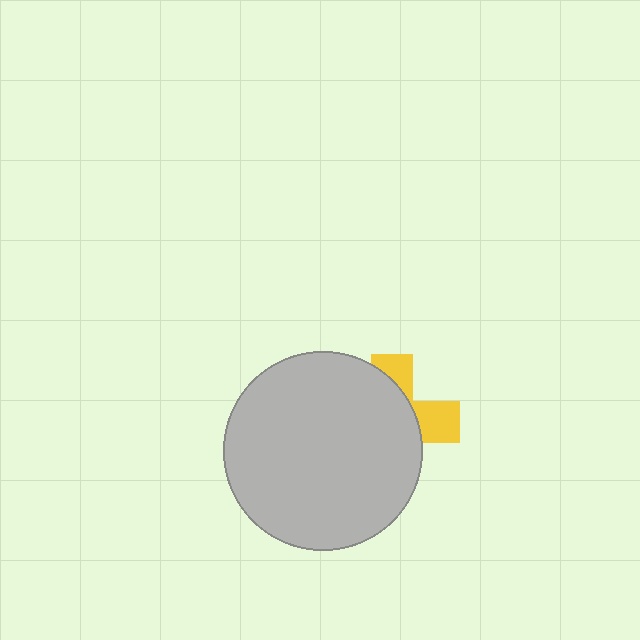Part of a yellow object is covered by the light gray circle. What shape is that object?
It is a cross.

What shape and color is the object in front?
The object in front is a light gray circle.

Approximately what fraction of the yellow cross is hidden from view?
Roughly 70% of the yellow cross is hidden behind the light gray circle.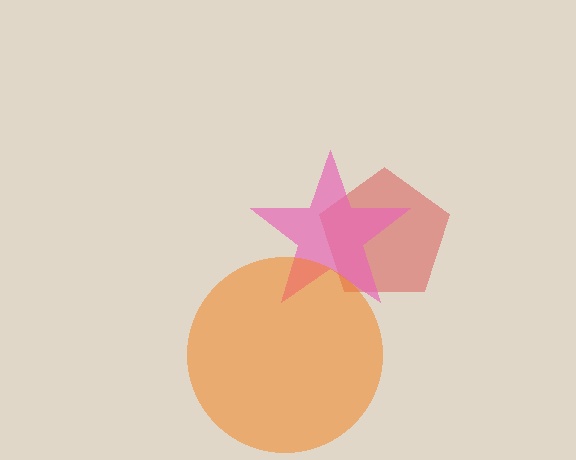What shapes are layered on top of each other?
The layered shapes are: a red pentagon, a pink star, an orange circle.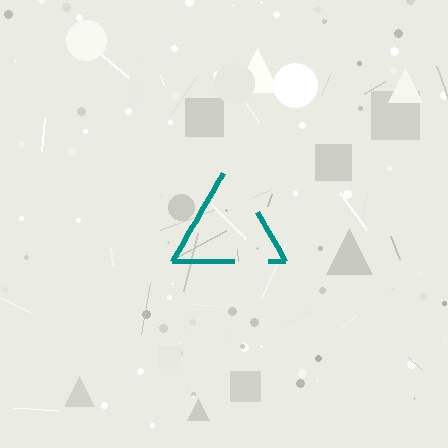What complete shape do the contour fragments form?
The contour fragments form a triangle.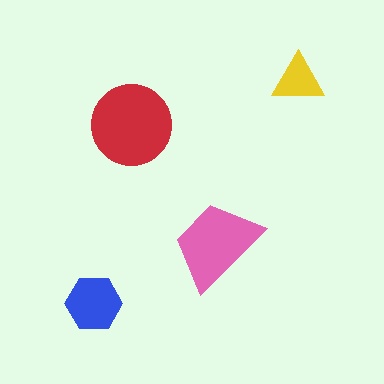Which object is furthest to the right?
The yellow triangle is rightmost.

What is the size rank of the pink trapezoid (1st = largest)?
2nd.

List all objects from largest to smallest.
The red circle, the pink trapezoid, the blue hexagon, the yellow triangle.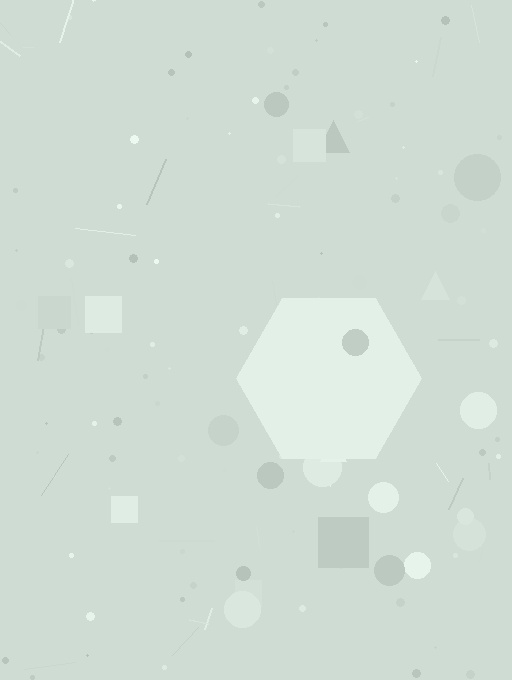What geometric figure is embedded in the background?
A hexagon is embedded in the background.